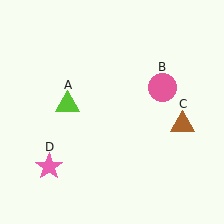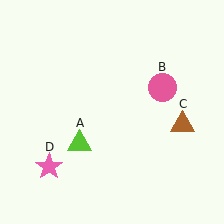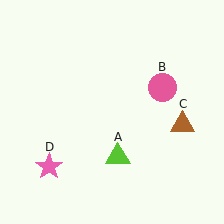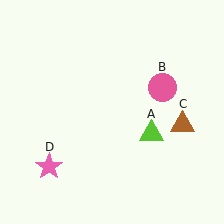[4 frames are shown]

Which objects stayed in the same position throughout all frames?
Pink circle (object B) and brown triangle (object C) and pink star (object D) remained stationary.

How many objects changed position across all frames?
1 object changed position: lime triangle (object A).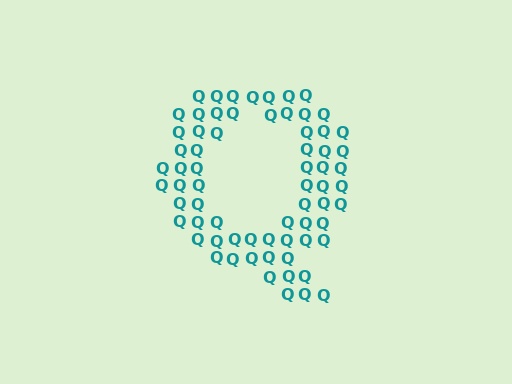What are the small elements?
The small elements are letter Q's.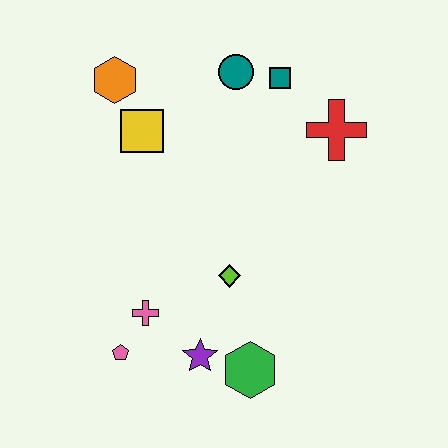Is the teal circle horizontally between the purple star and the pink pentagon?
No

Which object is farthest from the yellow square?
The green hexagon is farthest from the yellow square.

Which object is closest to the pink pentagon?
The pink cross is closest to the pink pentagon.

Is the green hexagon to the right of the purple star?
Yes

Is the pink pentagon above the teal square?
No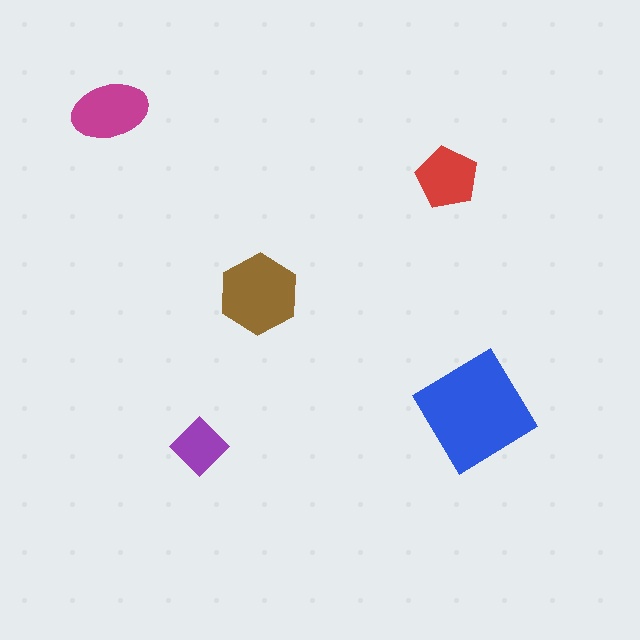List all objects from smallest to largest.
The purple diamond, the red pentagon, the magenta ellipse, the brown hexagon, the blue diamond.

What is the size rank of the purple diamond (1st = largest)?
5th.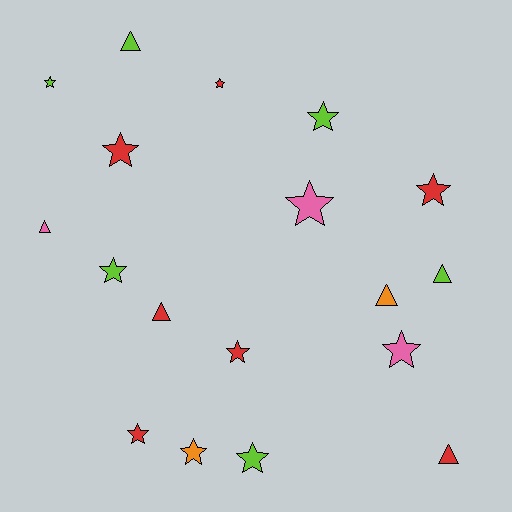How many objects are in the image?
There are 18 objects.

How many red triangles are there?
There are 2 red triangles.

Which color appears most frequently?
Red, with 7 objects.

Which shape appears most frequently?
Star, with 12 objects.